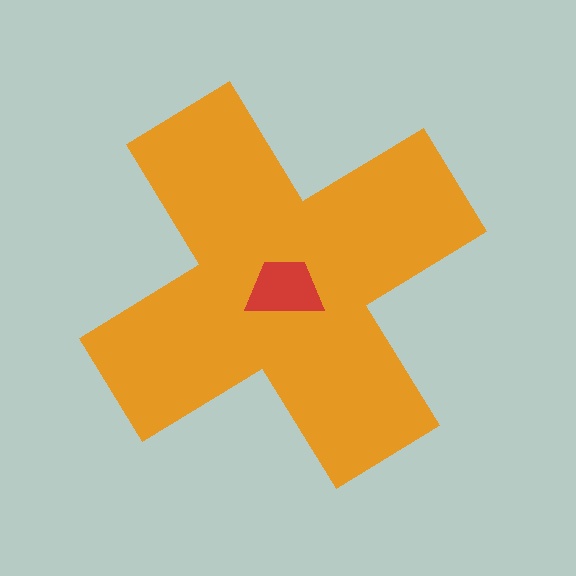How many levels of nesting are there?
2.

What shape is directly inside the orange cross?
The red trapezoid.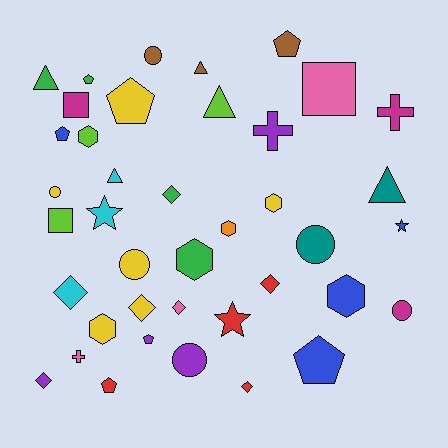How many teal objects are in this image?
There are 2 teal objects.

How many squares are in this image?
There are 3 squares.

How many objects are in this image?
There are 40 objects.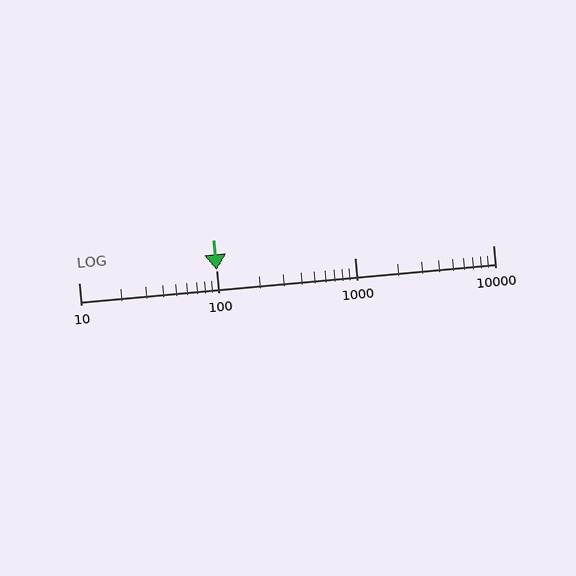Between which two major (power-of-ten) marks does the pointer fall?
The pointer is between 100 and 1000.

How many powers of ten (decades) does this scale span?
The scale spans 3 decades, from 10 to 10000.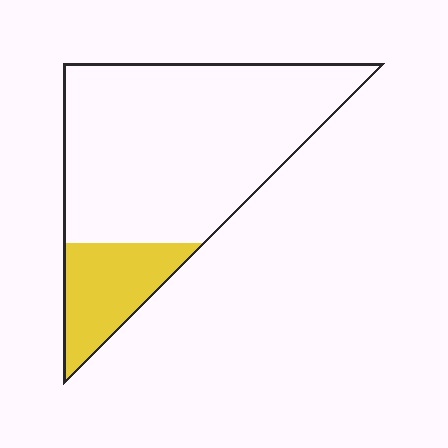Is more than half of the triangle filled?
No.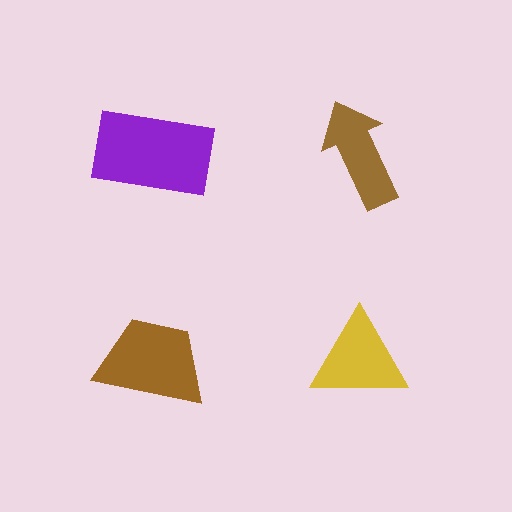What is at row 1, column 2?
A brown arrow.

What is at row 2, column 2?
A yellow triangle.